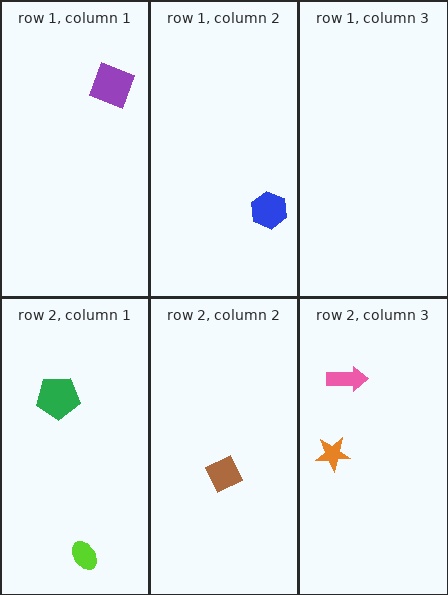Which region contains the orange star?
The row 2, column 3 region.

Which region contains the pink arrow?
The row 2, column 3 region.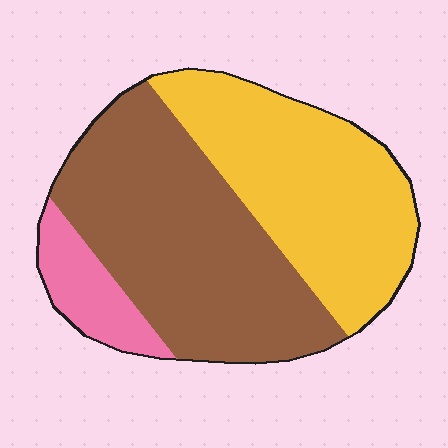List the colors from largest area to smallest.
From largest to smallest: brown, yellow, pink.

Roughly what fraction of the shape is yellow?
Yellow takes up between a quarter and a half of the shape.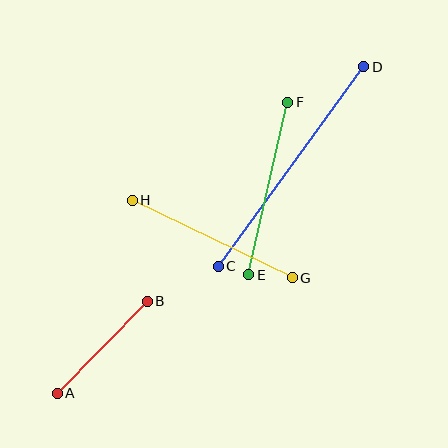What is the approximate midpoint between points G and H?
The midpoint is at approximately (212, 239) pixels.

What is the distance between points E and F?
The distance is approximately 177 pixels.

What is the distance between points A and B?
The distance is approximately 129 pixels.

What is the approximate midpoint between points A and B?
The midpoint is at approximately (102, 347) pixels.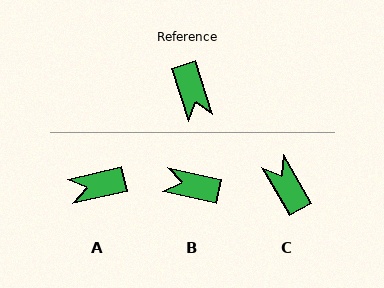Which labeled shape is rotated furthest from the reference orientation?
C, about 168 degrees away.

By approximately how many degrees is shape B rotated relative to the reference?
Approximately 120 degrees clockwise.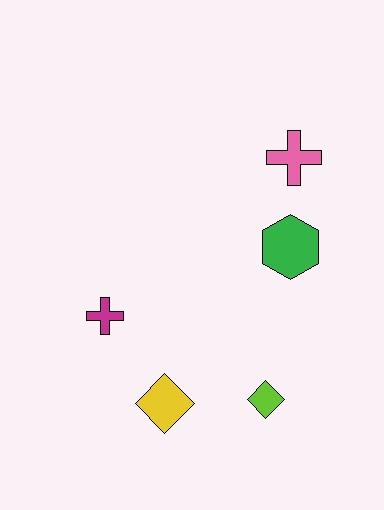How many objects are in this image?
There are 5 objects.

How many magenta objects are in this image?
There is 1 magenta object.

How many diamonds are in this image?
There are 2 diamonds.